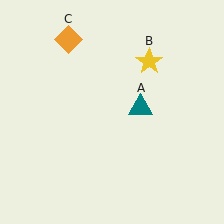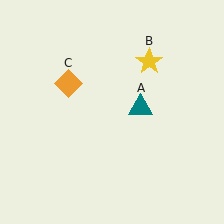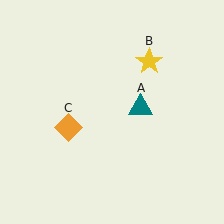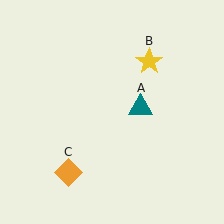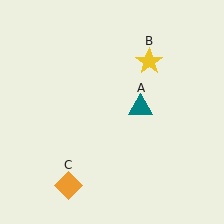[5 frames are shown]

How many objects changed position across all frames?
1 object changed position: orange diamond (object C).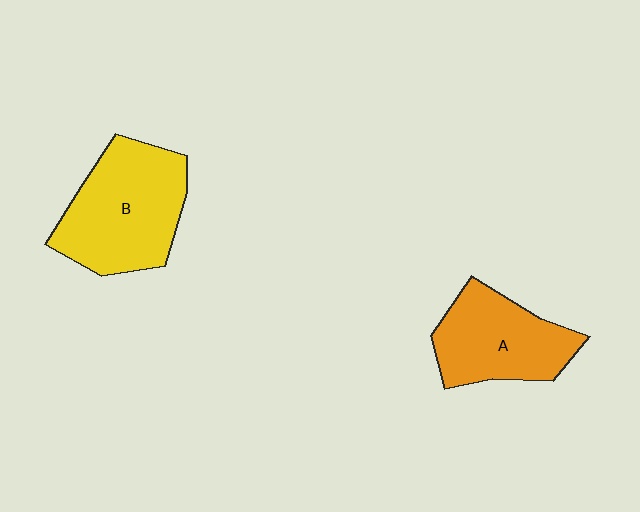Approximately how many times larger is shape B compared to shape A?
Approximately 1.3 times.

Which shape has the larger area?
Shape B (yellow).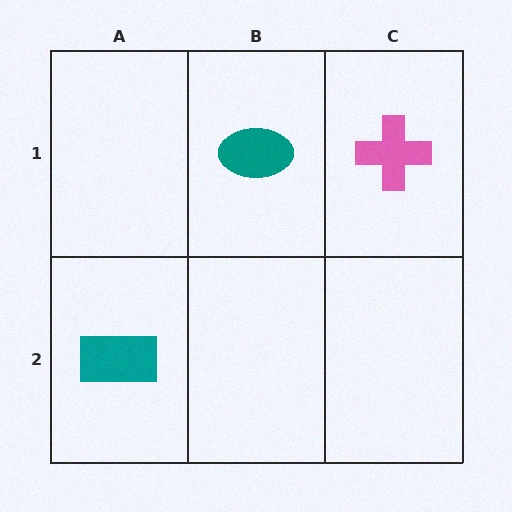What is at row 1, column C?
A pink cross.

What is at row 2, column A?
A teal rectangle.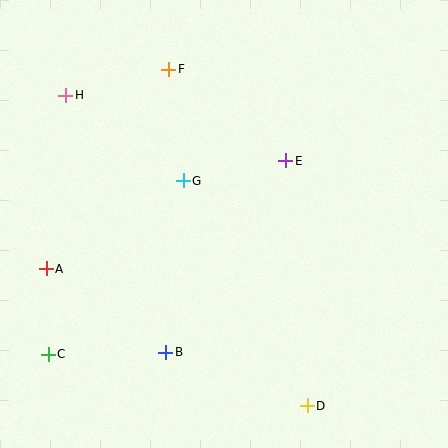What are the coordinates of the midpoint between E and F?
The midpoint between E and F is at (227, 115).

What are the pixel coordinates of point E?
Point E is at (286, 161).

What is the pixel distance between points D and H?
The distance between D and H is 393 pixels.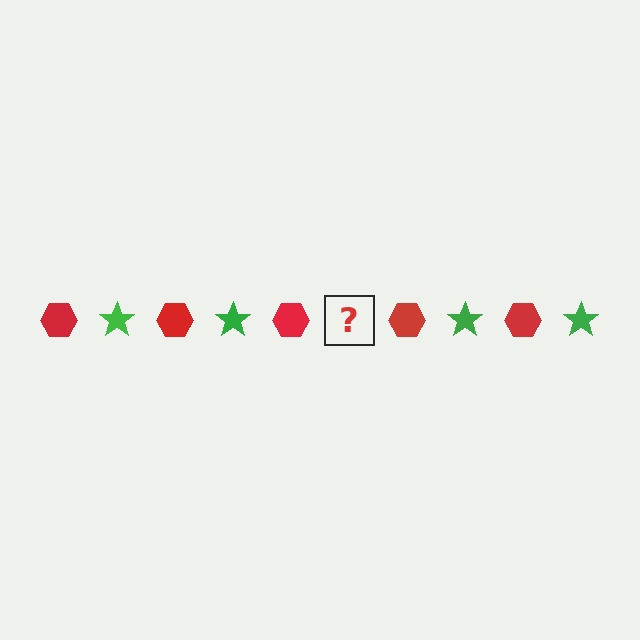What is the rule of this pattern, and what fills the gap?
The rule is that the pattern alternates between red hexagon and green star. The gap should be filled with a green star.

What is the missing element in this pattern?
The missing element is a green star.